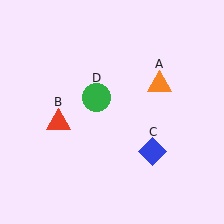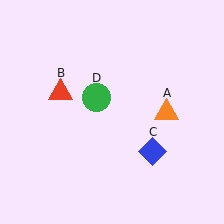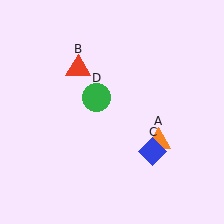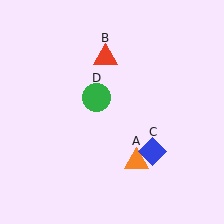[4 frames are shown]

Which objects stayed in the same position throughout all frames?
Blue diamond (object C) and green circle (object D) remained stationary.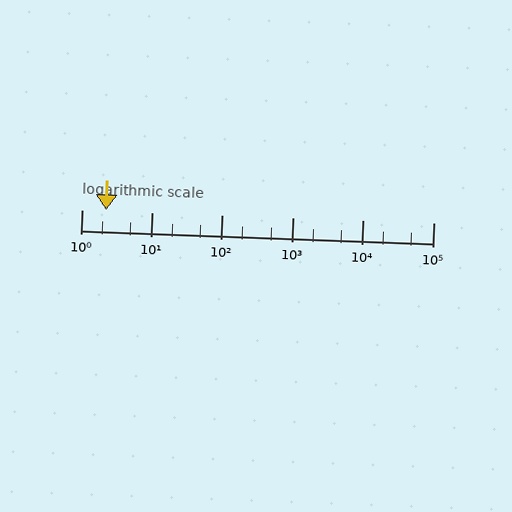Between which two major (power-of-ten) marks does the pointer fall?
The pointer is between 1 and 10.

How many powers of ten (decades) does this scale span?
The scale spans 5 decades, from 1 to 100000.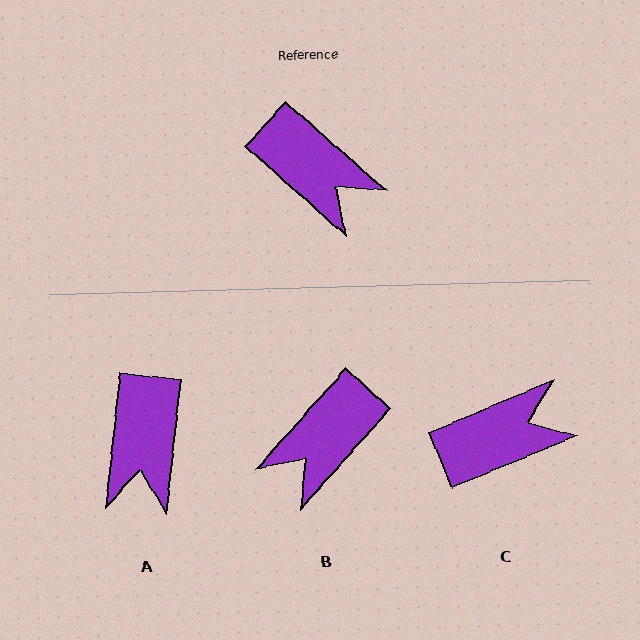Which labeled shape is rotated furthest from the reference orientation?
B, about 90 degrees away.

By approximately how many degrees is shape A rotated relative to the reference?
Approximately 55 degrees clockwise.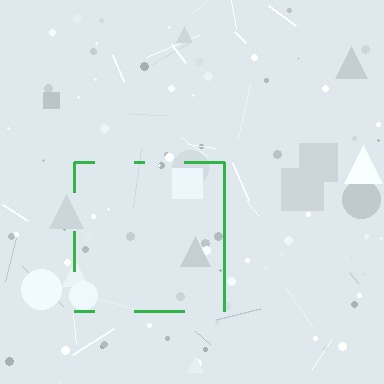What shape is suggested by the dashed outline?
The dashed outline suggests a square.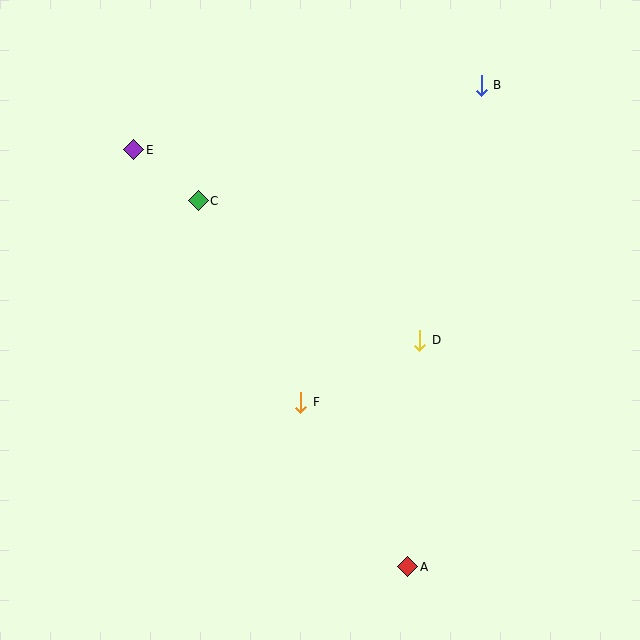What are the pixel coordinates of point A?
Point A is at (408, 567).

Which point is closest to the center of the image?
Point F at (301, 402) is closest to the center.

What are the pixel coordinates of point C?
Point C is at (198, 201).